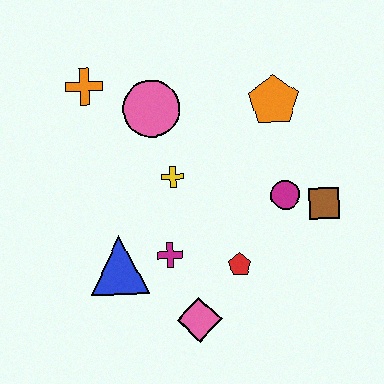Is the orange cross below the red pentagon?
No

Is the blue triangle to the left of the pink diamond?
Yes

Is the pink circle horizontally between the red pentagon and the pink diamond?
No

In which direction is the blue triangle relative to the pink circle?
The blue triangle is below the pink circle.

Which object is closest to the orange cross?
The pink circle is closest to the orange cross.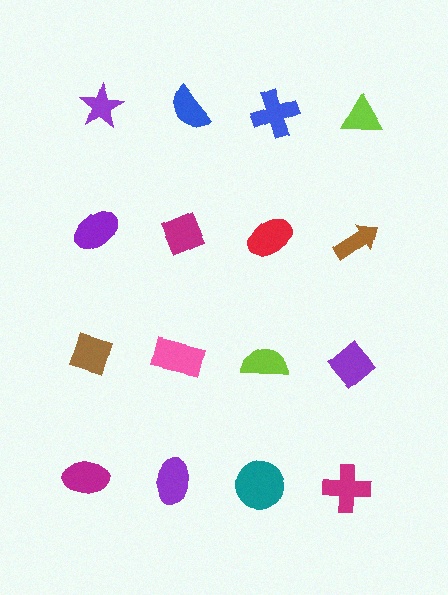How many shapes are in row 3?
4 shapes.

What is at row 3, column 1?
A brown diamond.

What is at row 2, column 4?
A brown arrow.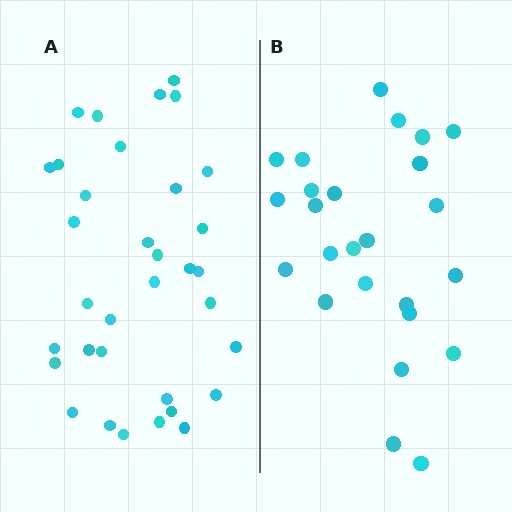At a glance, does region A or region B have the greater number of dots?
Region A (the left region) has more dots.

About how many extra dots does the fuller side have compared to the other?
Region A has roughly 8 or so more dots than region B.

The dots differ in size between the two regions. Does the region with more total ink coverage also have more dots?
No. Region B has more total ink coverage because its dots are larger, but region A actually contains more individual dots. Total area can be misleading — the number of items is what matters here.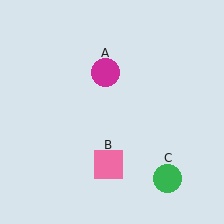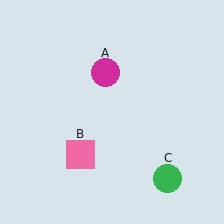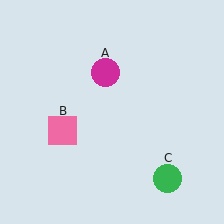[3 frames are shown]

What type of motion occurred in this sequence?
The pink square (object B) rotated clockwise around the center of the scene.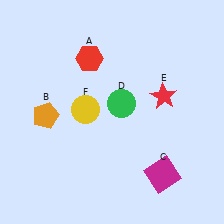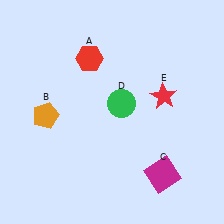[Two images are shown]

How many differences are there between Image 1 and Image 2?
There is 1 difference between the two images.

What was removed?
The yellow circle (F) was removed in Image 2.